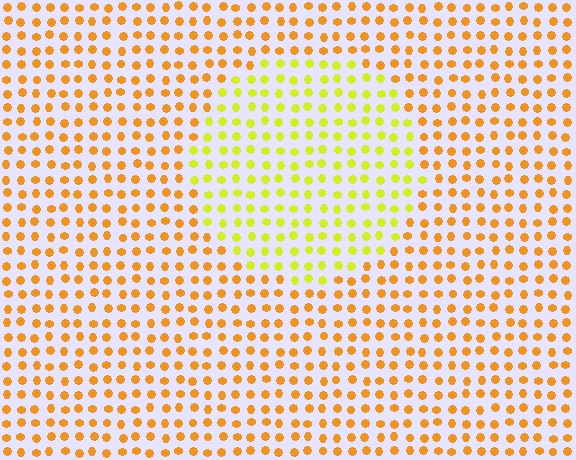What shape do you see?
I see a circle.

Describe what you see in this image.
The image is filled with small orange elements in a uniform arrangement. A circle-shaped region is visible where the elements are tinted to a slightly different hue, forming a subtle color boundary.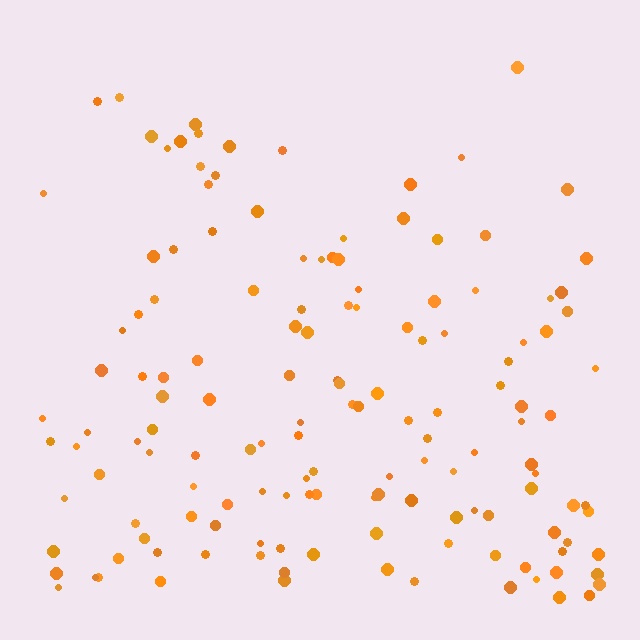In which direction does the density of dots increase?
From top to bottom, with the bottom side densest.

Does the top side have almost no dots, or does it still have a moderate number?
Still a moderate number, just noticeably fewer than the bottom.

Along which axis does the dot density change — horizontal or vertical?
Vertical.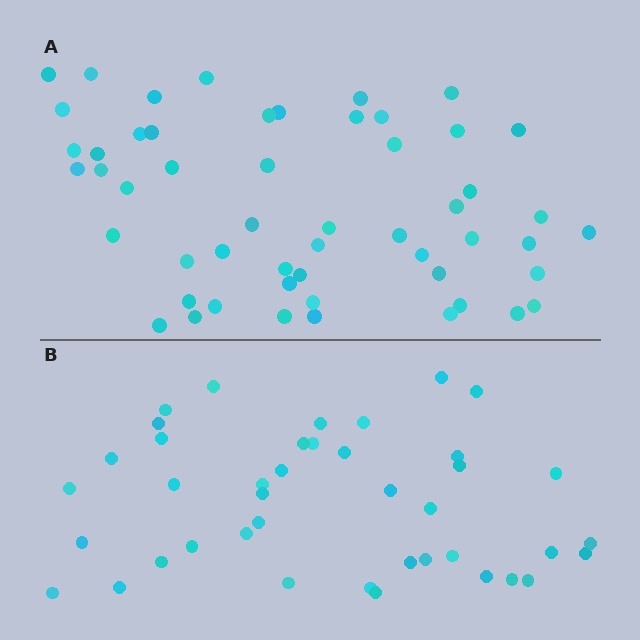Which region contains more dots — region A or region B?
Region A (the top region) has more dots.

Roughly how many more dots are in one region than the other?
Region A has roughly 12 or so more dots than region B.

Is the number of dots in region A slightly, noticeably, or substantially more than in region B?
Region A has noticeably more, but not dramatically so. The ratio is roughly 1.3 to 1.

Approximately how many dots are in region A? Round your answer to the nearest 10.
About 50 dots. (The exact count is 53, which rounds to 50.)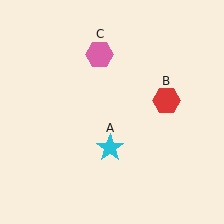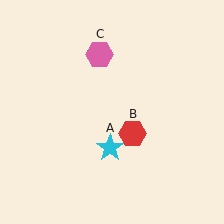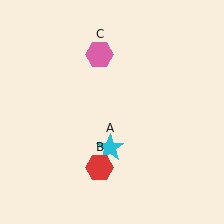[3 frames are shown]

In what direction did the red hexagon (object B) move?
The red hexagon (object B) moved down and to the left.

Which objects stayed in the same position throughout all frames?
Cyan star (object A) and pink hexagon (object C) remained stationary.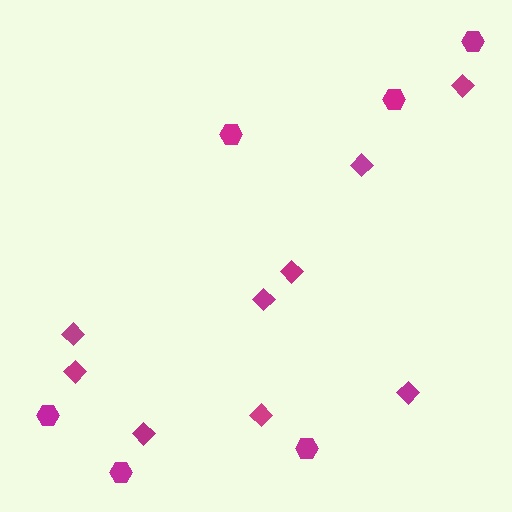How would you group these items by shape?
There are 2 groups: one group of hexagons (6) and one group of diamonds (9).